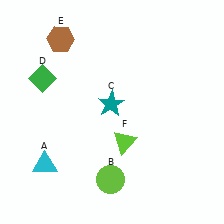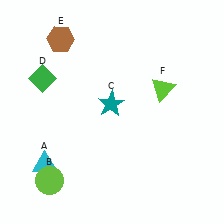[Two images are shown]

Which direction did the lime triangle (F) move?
The lime triangle (F) moved up.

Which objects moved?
The objects that moved are: the lime circle (B), the lime triangle (F).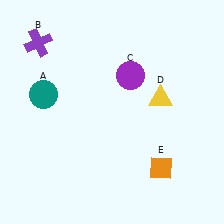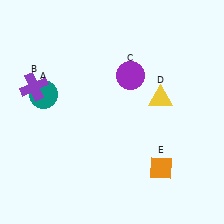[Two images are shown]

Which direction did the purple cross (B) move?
The purple cross (B) moved down.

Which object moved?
The purple cross (B) moved down.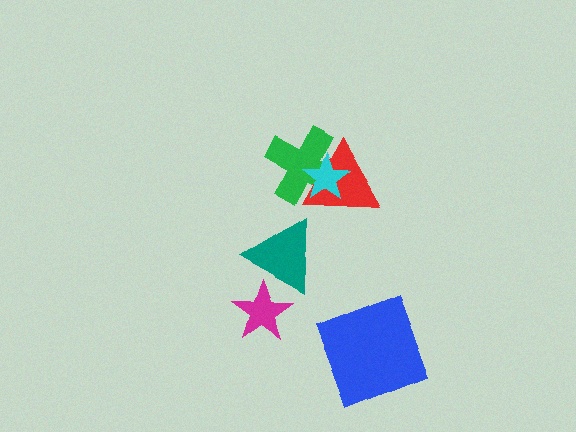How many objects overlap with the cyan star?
2 objects overlap with the cyan star.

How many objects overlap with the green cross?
2 objects overlap with the green cross.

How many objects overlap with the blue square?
0 objects overlap with the blue square.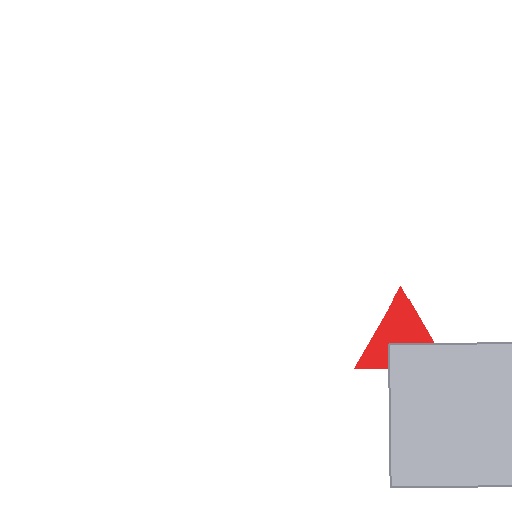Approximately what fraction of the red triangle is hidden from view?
Roughly 33% of the red triangle is hidden behind the light gray square.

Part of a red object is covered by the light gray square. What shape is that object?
It is a triangle.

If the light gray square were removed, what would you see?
You would see the complete red triangle.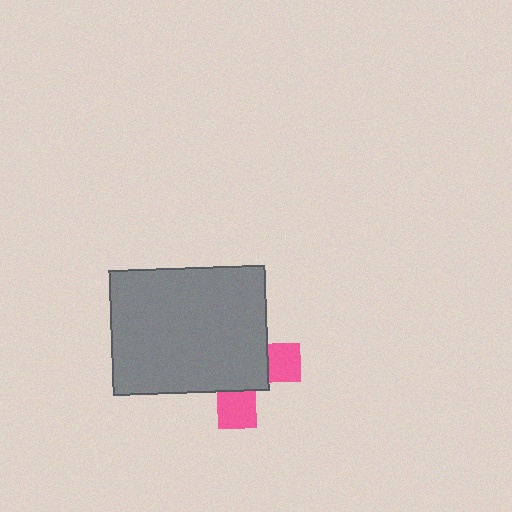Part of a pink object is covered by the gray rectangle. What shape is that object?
It is a cross.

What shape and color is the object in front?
The object in front is a gray rectangle.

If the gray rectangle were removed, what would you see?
You would see the complete pink cross.